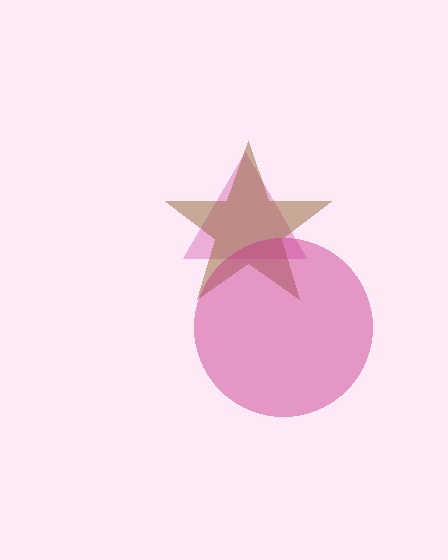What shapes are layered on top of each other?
The layered shapes are: a pink triangle, a brown star, a magenta circle.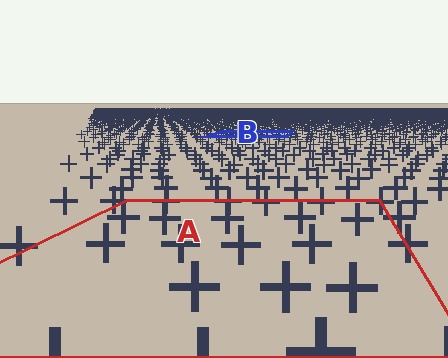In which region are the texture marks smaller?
The texture marks are smaller in region B, because it is farther away.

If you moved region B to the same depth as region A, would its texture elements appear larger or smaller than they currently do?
They would appear larger. At a closer depth, the same texture elements are projected at a bigger on-screen size.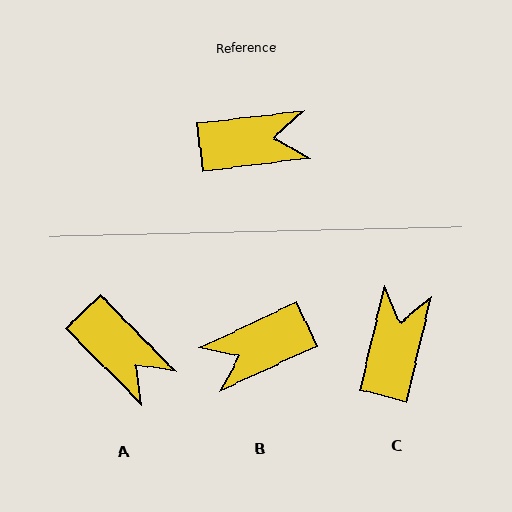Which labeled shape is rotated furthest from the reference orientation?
B, about 162 degrees away.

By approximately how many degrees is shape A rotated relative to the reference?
Approximately 52 degrees clockwise.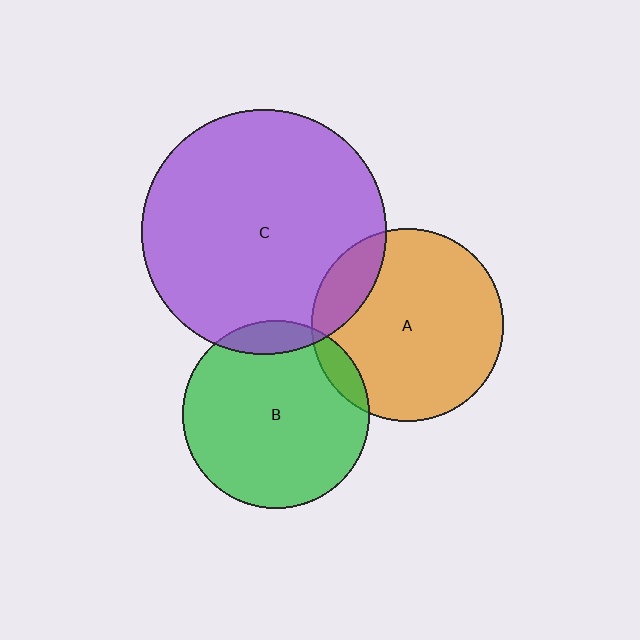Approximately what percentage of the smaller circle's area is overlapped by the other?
Approximately 10%.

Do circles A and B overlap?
Yes.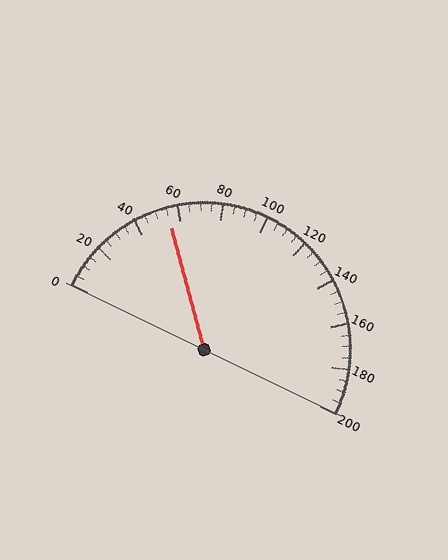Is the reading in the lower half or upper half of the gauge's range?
The reading is in the lower half of the range (0 to 200).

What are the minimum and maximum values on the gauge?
The gauge ranges from 0 to 200.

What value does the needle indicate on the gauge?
The needle indicates approximately 55.